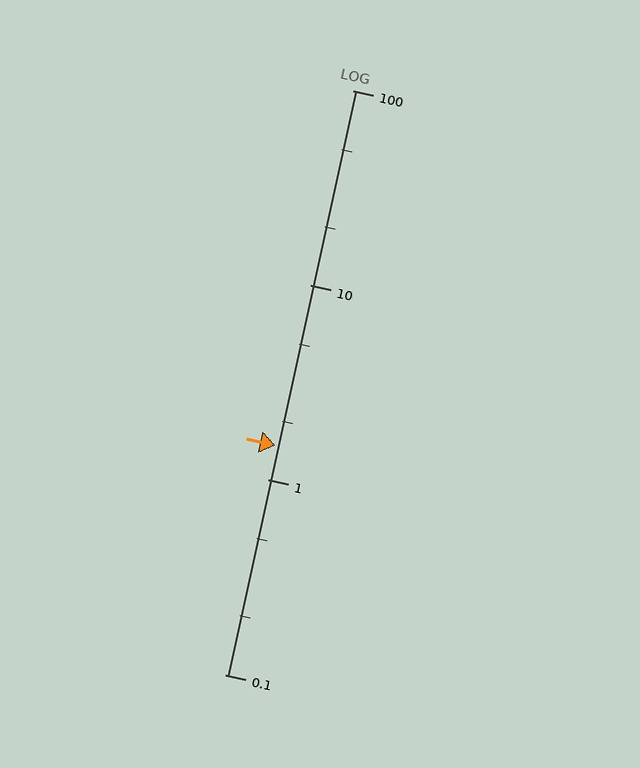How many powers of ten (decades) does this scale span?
The scale spans 3 decades, from 0.1 to 100.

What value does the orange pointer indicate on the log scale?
The pointer indicates approximately 1.5.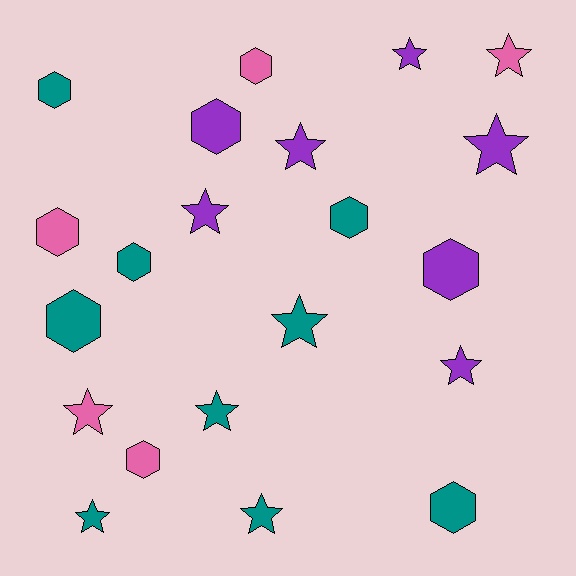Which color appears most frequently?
Teal, with 9 objects.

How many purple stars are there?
There are 5 purple stars.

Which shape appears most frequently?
Star, with 11 objects.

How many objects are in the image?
There are 21 objects.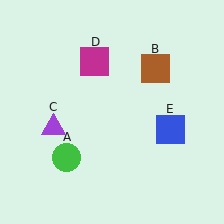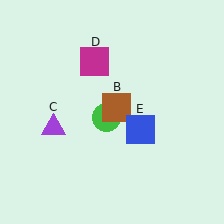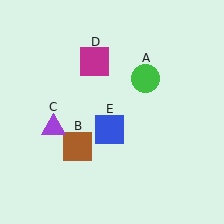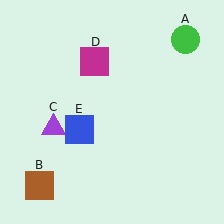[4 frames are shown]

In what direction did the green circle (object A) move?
The green circle (object A) moved up and to the right.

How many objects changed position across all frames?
3 objects changed position: green circle (object A), brown square (object B), blue square (object E).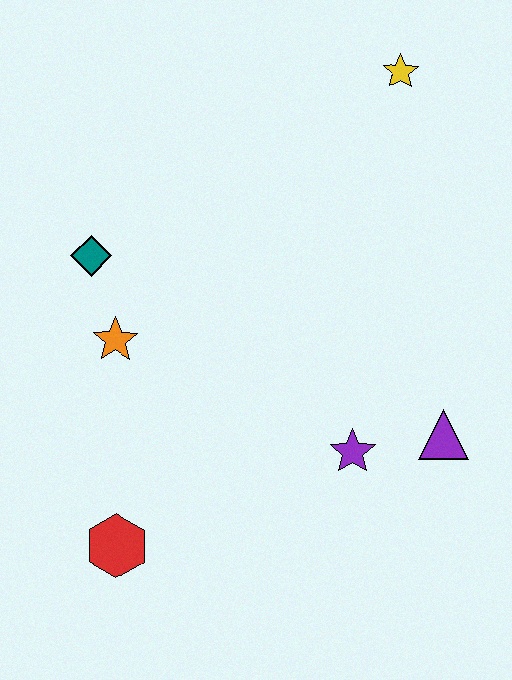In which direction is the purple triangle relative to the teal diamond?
The purple triangle is to the right of the teal diamond.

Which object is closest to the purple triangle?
The purple star is closest to the purple triangle.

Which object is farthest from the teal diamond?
The purple triangle is farthest from the teal diamond.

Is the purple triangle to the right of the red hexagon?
Yes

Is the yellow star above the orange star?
Yes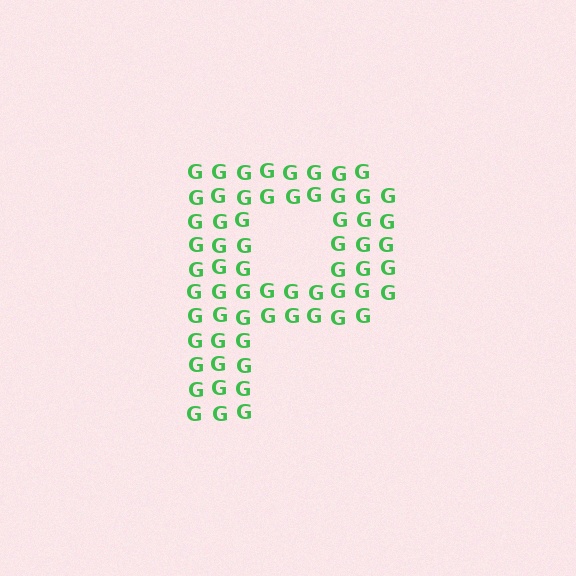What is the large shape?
The large shape is the letter P.